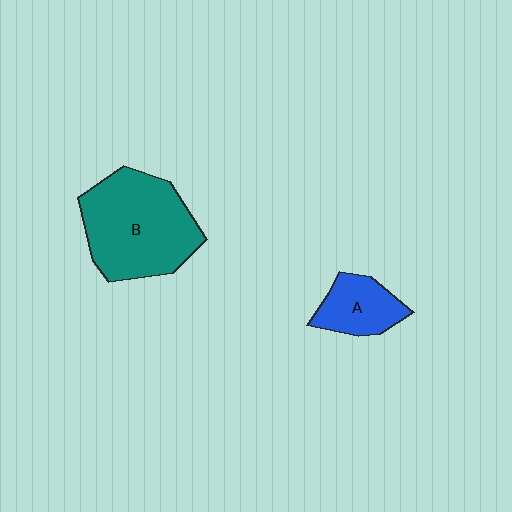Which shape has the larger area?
Shape B (teal).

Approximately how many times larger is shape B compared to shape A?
Approximately 2.4 times.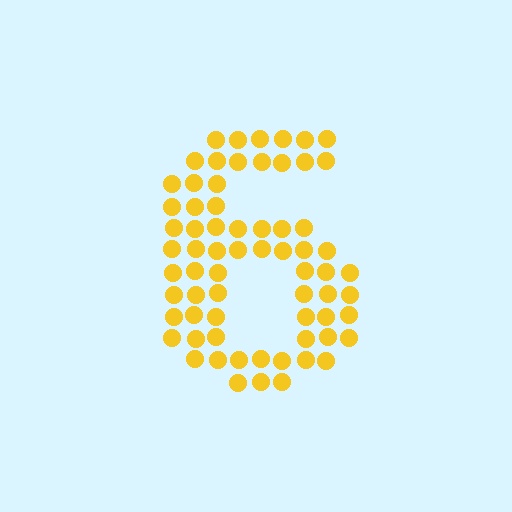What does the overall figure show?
The overall figure shows the digit 6.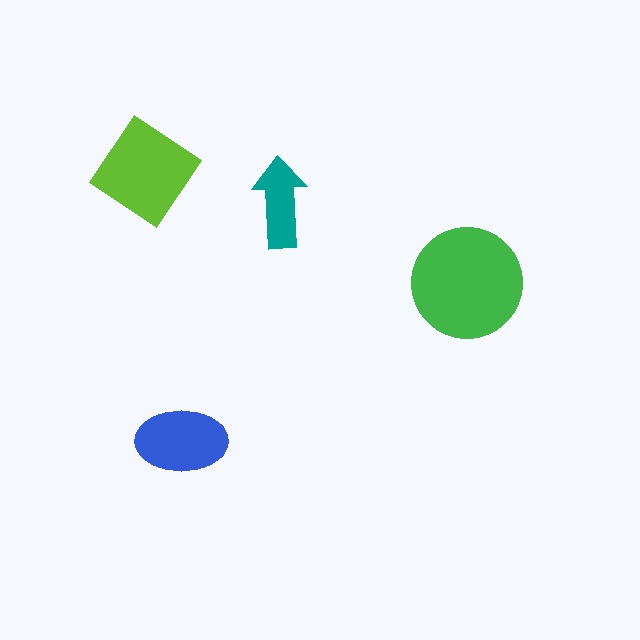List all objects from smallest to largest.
The teal arrow, the blue ellipse, the lime diamond, the green circle.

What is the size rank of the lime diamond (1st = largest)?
2nd.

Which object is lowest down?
The blue ellipse is bottommost.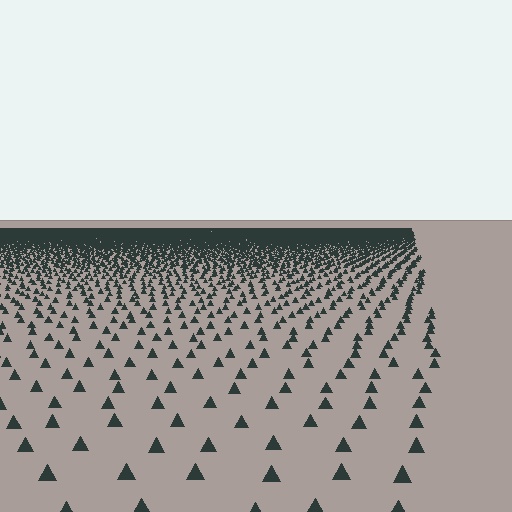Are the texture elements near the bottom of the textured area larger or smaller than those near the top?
Larger. Near the bottom, elements are closer to the viewer and appear at a bigger on-screen size.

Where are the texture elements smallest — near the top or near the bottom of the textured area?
Near the top.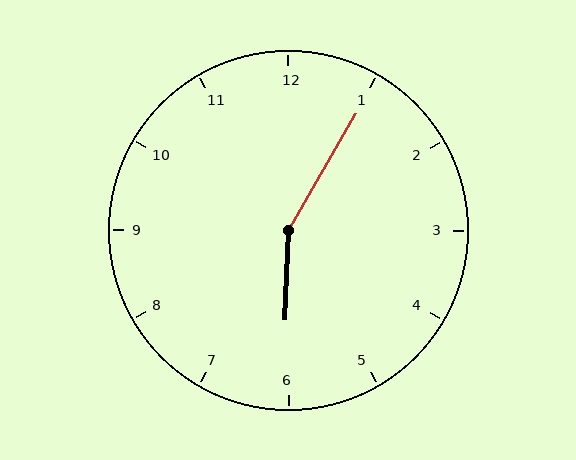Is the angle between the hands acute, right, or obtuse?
It is obtuse.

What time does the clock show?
6:05.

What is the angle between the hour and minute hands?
Approximately 152 degrees.